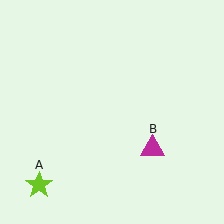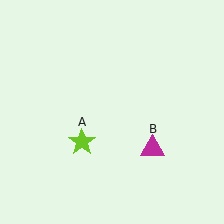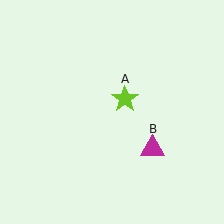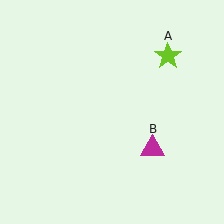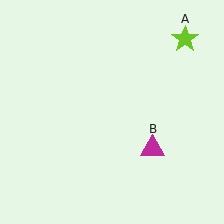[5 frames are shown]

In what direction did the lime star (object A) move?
The lime star (object A) moved up and to the right.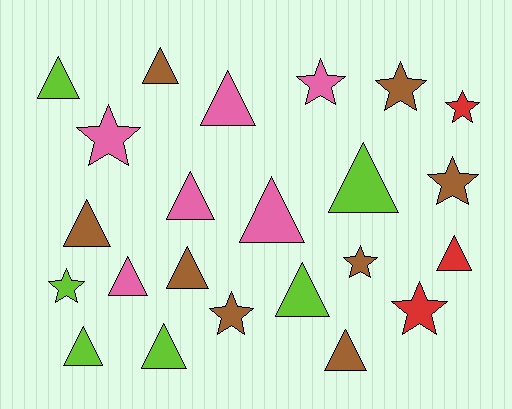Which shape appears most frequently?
Triangle, with 14 objects.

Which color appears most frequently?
Brown, with 8 objects.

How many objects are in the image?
There are 23 objects.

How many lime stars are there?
There is 1 lime star.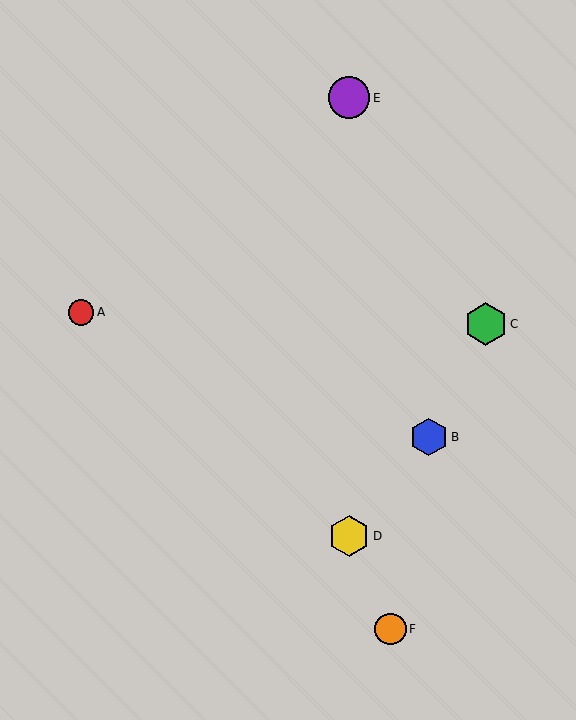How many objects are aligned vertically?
2 objects (D, E) are aligned vertically.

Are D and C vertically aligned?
No, D is at x≈349 and C is at x≈486.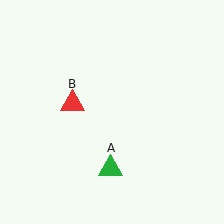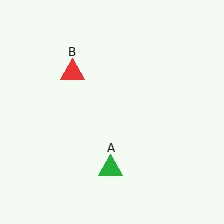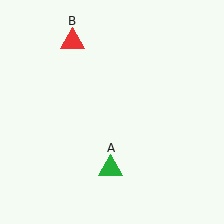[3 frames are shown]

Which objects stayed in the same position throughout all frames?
Green triangle (object A) remained stationary.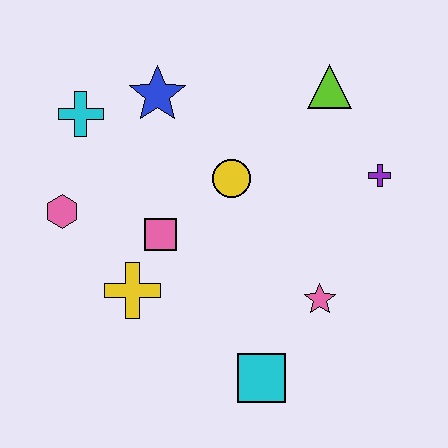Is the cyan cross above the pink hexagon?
Yes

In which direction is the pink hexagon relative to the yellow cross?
The pink hexagon is above the yellow cross.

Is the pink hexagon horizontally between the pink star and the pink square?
No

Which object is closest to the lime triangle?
The purple cross is closest to the lime triangle.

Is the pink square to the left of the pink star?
Yes